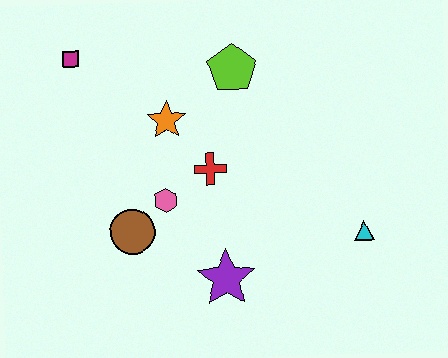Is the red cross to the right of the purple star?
No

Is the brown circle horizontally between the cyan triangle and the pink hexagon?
No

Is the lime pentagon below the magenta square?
Yes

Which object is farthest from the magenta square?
The cyan triangle is farthest from the magenta square.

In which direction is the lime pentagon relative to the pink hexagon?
The lime pentagon is above the pink hexagon.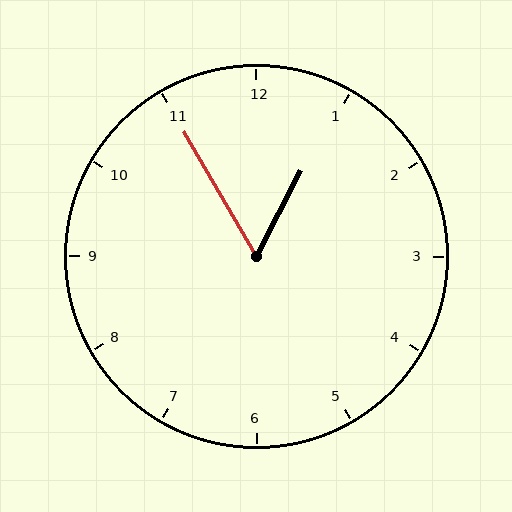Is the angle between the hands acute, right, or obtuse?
It is acute.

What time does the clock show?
12:55.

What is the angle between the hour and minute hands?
Approximately 58 degrees.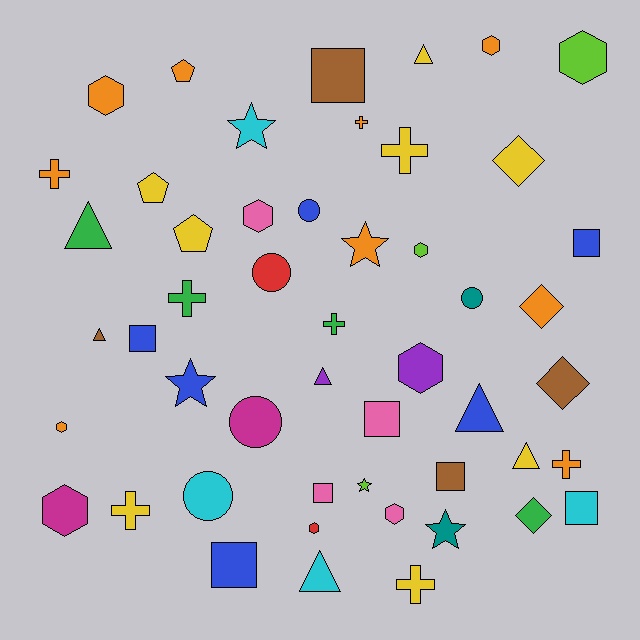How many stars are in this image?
There are 5 stars.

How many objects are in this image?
There are 50 objects.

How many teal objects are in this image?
There are 2 teal objects.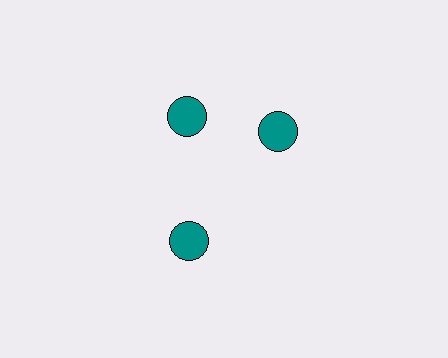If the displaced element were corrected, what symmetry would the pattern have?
It would have 3-fold rotational symmetry — the pattern would map onto itself every 120 degrees.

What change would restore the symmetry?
The symmetry would be restored by rotating it back into even spacing with its neighbors so that all 3 circles sit at equal angles and equal distance from the center.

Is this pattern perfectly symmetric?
No. The 3 teal circles are arranged in a ring, but one element near the 3 o'clock position is rotated out of alignment along the ring, breaking the 3-fold rotational symmetry.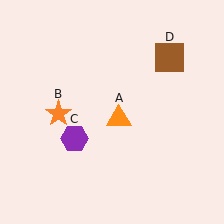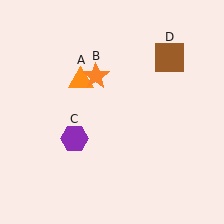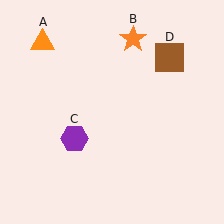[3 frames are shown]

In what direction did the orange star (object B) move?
The orange star (object B) moved up and to the right.